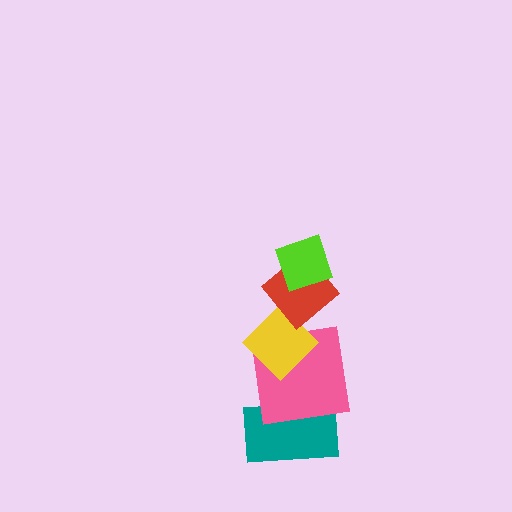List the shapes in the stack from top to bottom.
From top to bottom: the lime diamond, the red diamond, the yellow diamond, the pink square, the teal rectangle.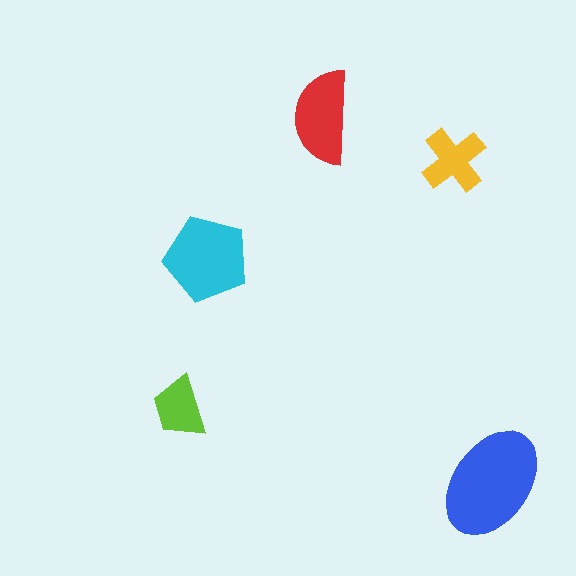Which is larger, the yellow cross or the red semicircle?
The red semicircle.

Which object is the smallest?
The lime trapezoid.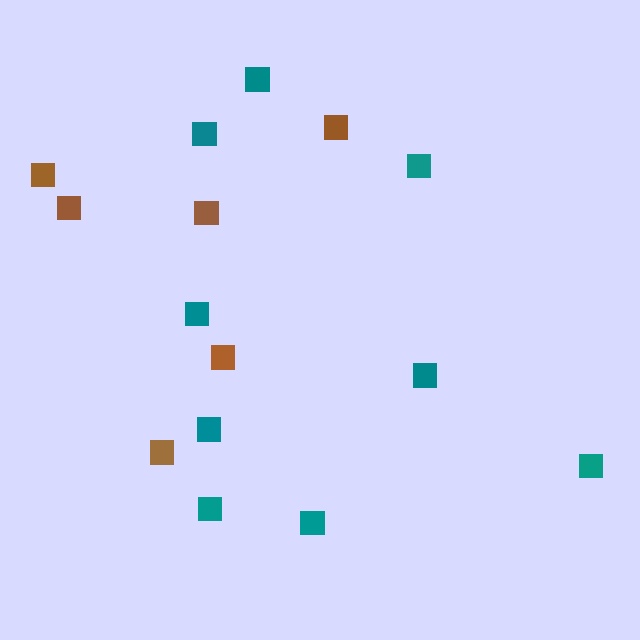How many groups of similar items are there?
There are 2 groups: one group of teal squares (9) and one group of brown squares (6).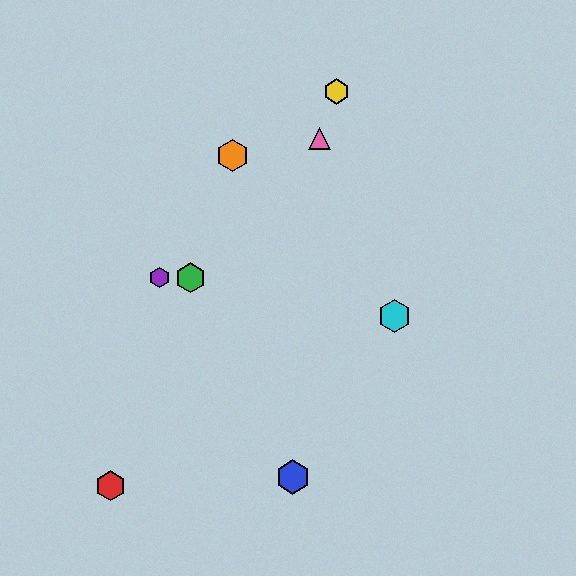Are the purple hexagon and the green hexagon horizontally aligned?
Yes, both are at y≈278.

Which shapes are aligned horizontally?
The green hexagon, the purple hexagon are aligned horizontally.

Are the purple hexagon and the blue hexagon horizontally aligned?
No, the purple hexagon is at y≈278 and the blue hexagon is at y≈477.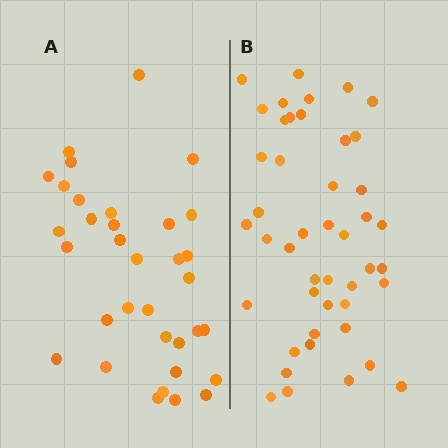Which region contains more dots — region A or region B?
Region B (the right region) has more dots.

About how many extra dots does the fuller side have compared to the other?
Region B has roughly 12 or so more dots than region A.